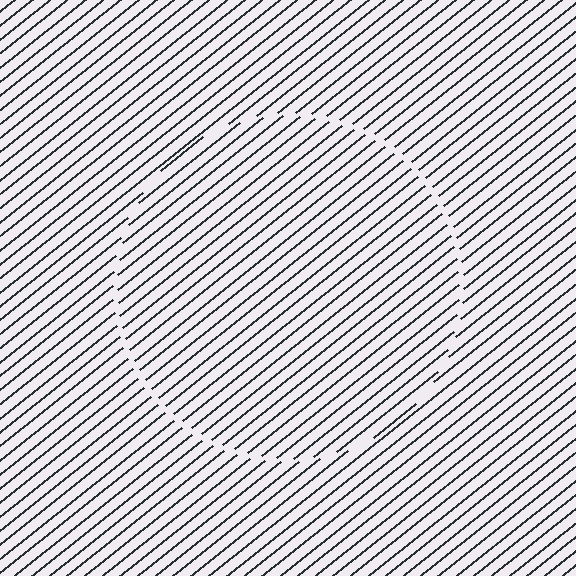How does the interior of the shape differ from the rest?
The interior of the shape contains the same grating, shifted by half a period — the contour is defined by the phase discontinuity where line-ends from the inner and outer gratings abut.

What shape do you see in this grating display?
An illusory circle. The interior of the shape contains the same grating, shifted by half a period — the contour is defined by the phase discontinuity where line-ends from the inner and outer gratings abut.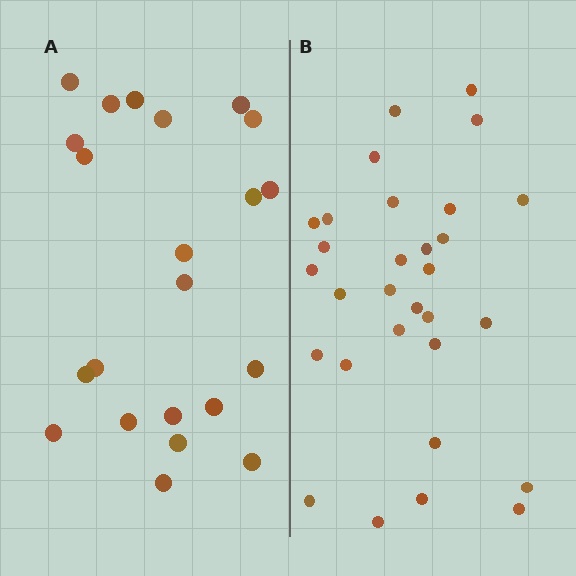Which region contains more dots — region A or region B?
Region B (the right region) has more dots.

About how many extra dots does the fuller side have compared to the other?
Region B has roughly 8 or so more dots than region A.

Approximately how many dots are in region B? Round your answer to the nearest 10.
About 30 dots.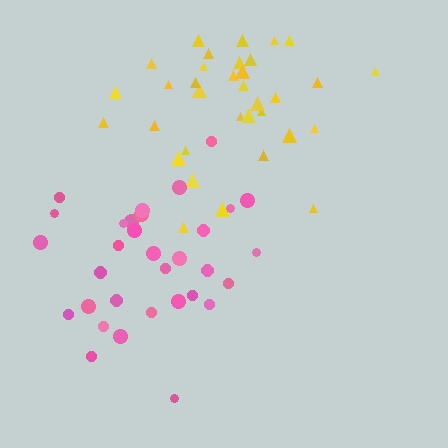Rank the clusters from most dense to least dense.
pink, yellow.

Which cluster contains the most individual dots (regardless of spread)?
Yellow (35).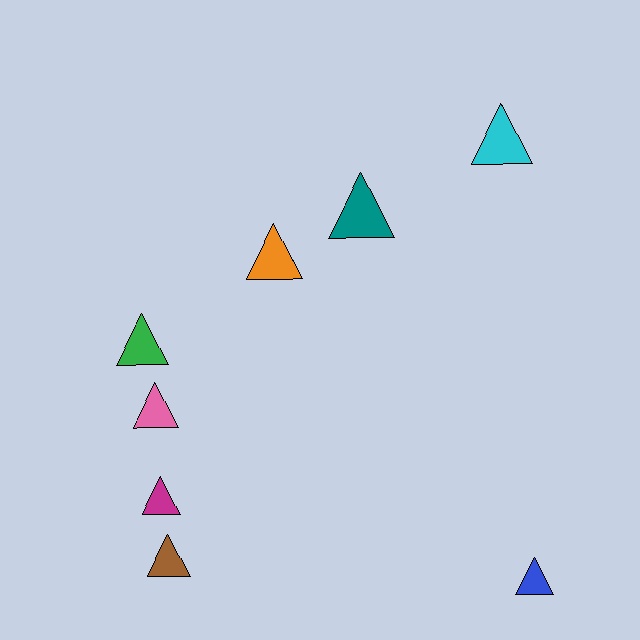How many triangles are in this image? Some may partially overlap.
There are 8 triangles.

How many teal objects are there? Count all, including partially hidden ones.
There is 1 teal object.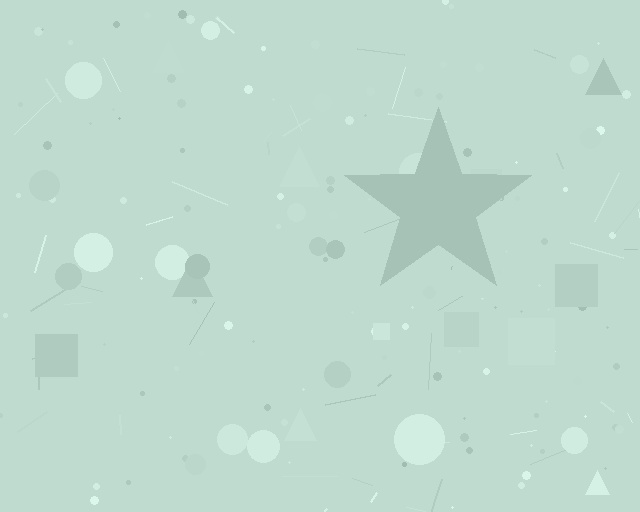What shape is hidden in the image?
A star is hidden in the image.